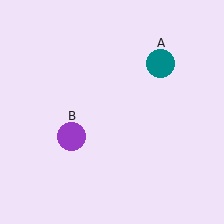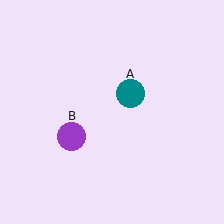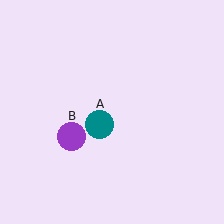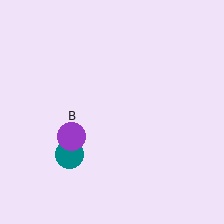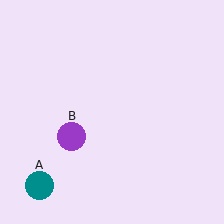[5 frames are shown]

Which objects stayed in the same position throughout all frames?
Purple circle (object B) remained stationary.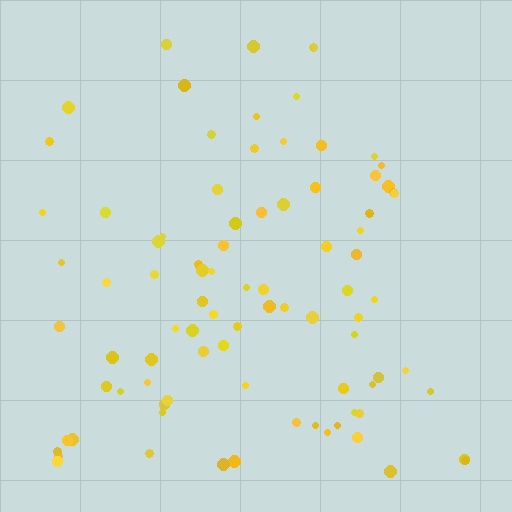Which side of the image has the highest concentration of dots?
The bottom.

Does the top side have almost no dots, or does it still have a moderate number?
Still a moderate number, just noticeably fewer than the bottom.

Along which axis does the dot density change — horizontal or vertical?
Vertical.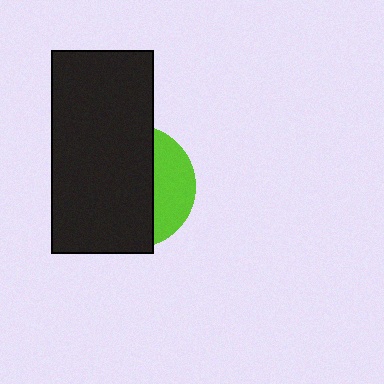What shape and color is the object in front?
The object in front is a black rectangle.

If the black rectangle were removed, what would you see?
You would see the complete lime circle.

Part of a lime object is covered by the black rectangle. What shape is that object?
It is a circle.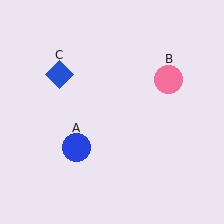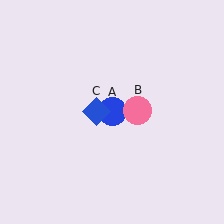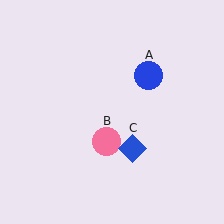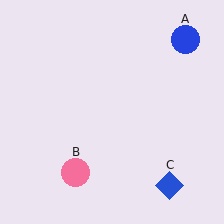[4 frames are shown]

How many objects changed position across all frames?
3 objects changed position: blue circle (object A), pink circle (object B), blue diamond (object C).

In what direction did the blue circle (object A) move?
The blue circle (object A) moved up and to the right.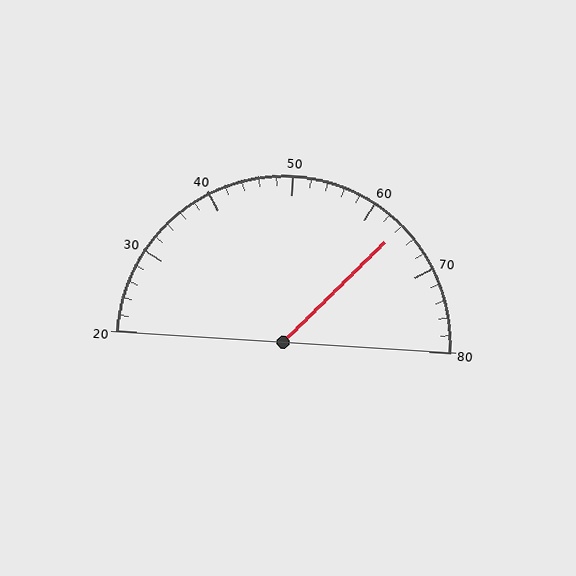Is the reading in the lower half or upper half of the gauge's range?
The reading is in the upper half of the range (20 to 80).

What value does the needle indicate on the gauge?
The needle indicates approximately 64.